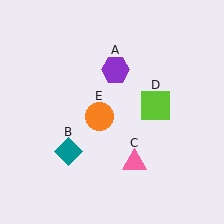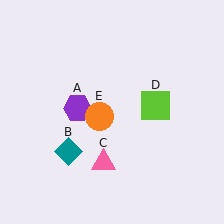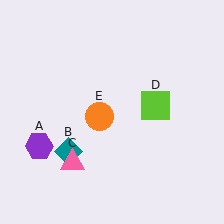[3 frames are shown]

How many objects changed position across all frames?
2 objects changed position: purple hexagon (object A), pink triangle (object C).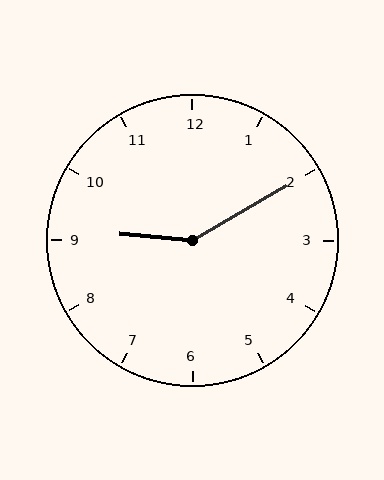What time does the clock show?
9:10.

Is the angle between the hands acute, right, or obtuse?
It is obtuse.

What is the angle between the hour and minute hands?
Approximately 145 degrees.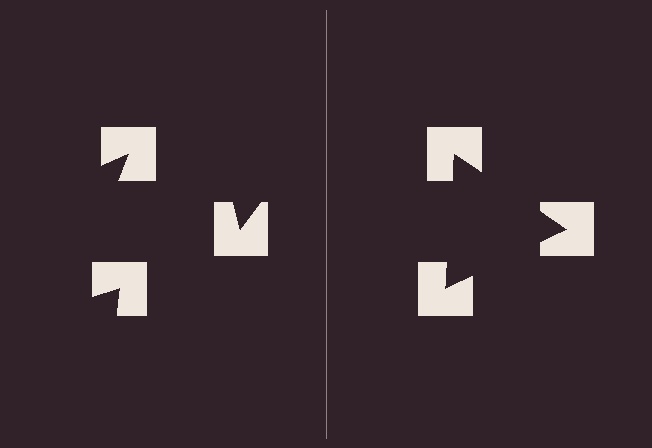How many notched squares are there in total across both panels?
6 — 3 on each side.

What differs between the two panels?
The notched squares are positioned identically on both sides; only the wedge orientations differ. On the right they align to a triangle; on the left they are misaligned.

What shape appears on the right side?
An illusory triangle.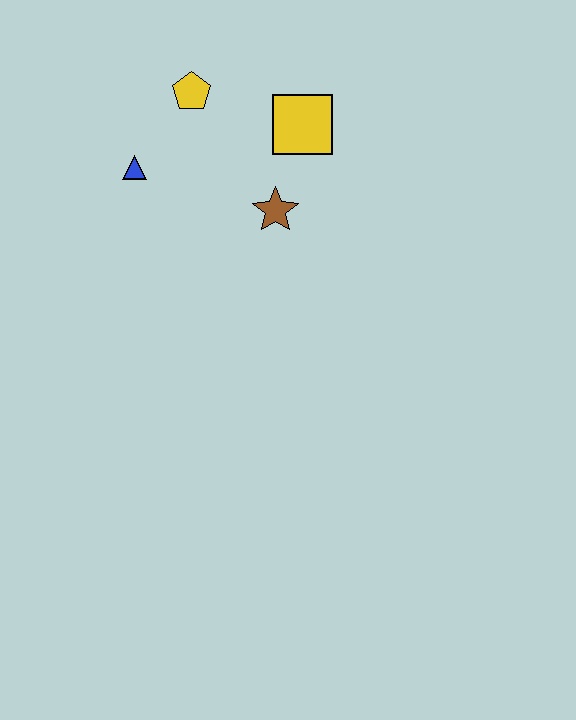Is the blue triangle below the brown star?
No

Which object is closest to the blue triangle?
The yellow pentagon is closest to the blue triangle.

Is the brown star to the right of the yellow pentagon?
Yes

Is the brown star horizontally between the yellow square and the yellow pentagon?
Yes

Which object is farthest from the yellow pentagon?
The brown star is farthest from the yellow pentagon.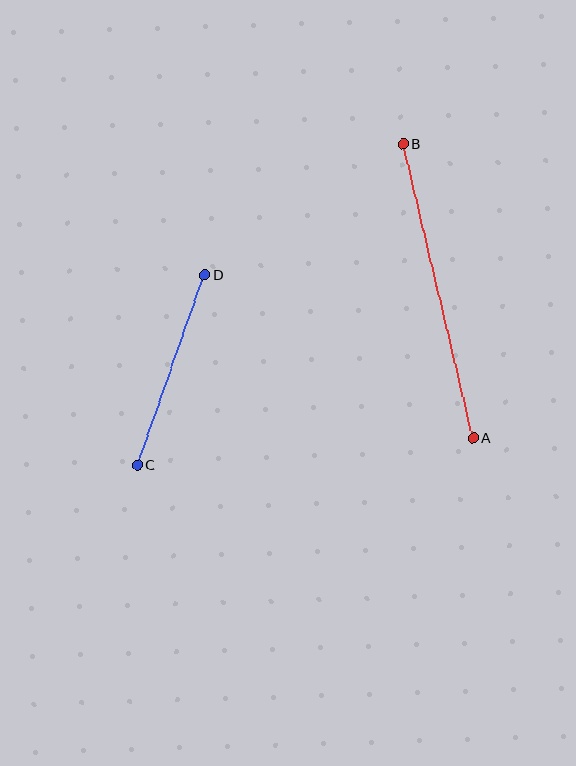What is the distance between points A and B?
The distance is approximately 302 pixels.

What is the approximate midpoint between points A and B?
The midpoint is at approximately (438, 291) pixels.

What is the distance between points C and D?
The distance is approximately 202 pixels.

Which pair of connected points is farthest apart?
Points A and B are farthest apart.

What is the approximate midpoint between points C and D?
The midpoint is at approximately (171, 370) pixels.